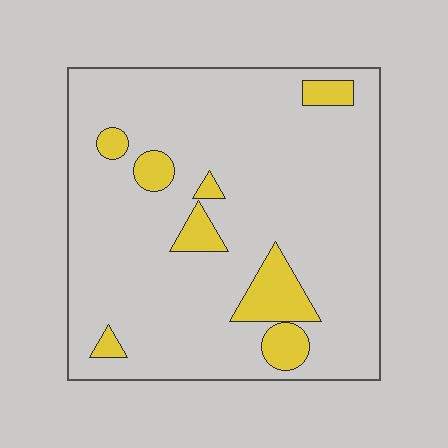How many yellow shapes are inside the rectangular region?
8.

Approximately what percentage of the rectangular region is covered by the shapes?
Approximately 10%.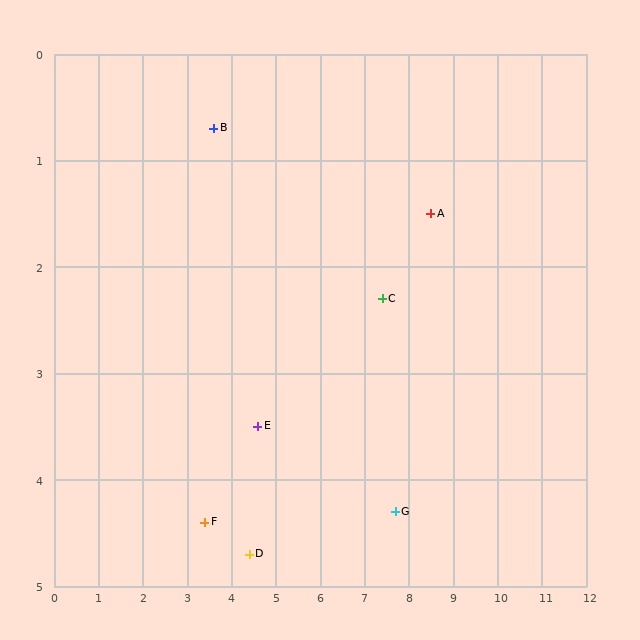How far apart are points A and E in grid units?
Points A and E are about 4.4 grid units apart.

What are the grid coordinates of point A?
Point A is at approximately (8.5, 1.5).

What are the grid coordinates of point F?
Point F is at approximately (3.4, 4.4).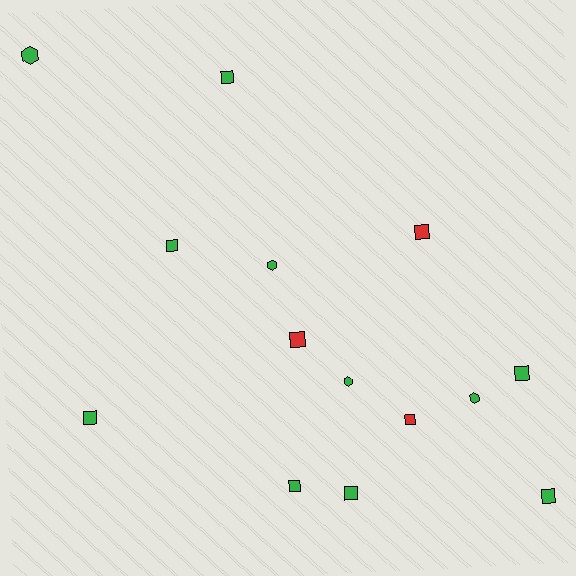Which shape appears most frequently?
Square, with 10 objects.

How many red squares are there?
There are 3 red squares.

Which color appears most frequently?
Green, with 11 objects.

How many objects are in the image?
There are 14 objects.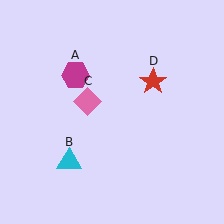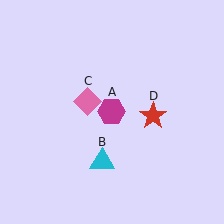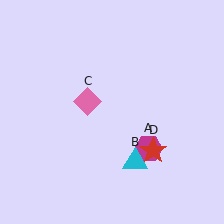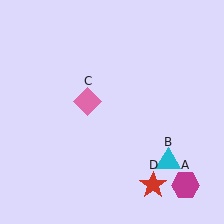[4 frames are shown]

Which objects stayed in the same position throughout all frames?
Pink diamond (object C) remained stationary.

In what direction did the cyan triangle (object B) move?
The cyan triangle (object B) moved right.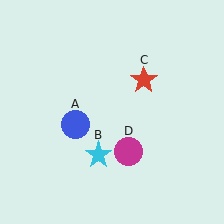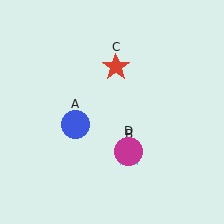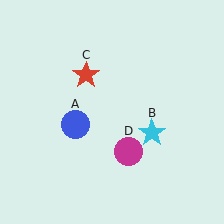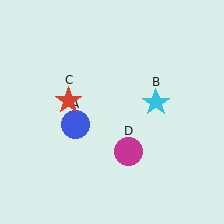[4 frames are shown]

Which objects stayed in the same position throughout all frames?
Blue circle (object A) and magenta circle (object D) remained stationary.